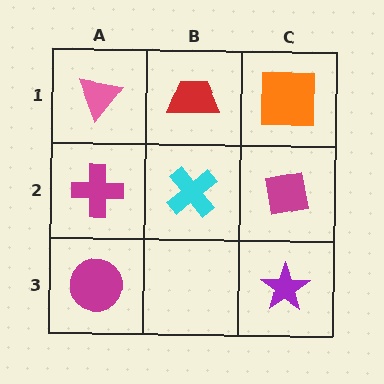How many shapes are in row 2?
3 shapes.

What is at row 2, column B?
A cyan cross.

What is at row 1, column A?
A pink triangle.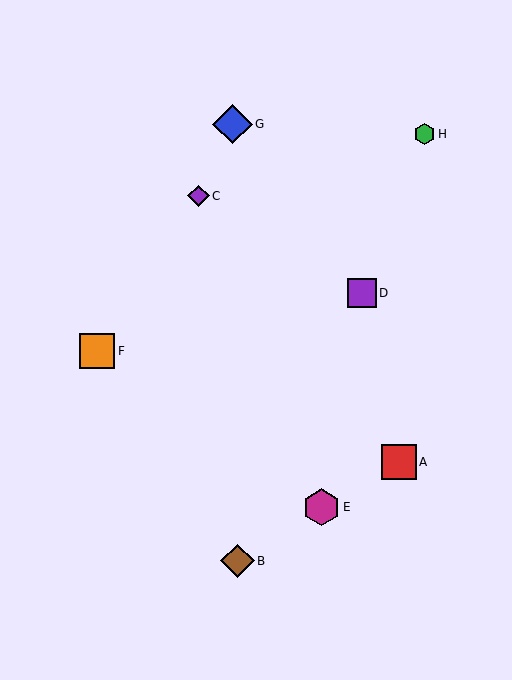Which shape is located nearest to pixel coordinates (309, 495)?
The magenta hexagon (labeled E) at (322, 507) is nearest to that location.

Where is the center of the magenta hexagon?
The center of the magenta hexagon is at (322, 507).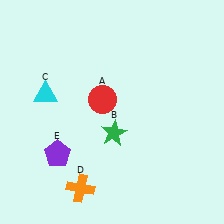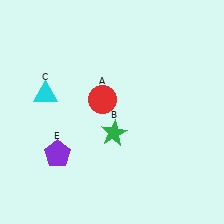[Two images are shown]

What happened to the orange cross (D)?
The orange cross (D) was removed in Image 2. It was in the bottom-left area of Image 1.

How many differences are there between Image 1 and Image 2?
There is 1 difference between the two images.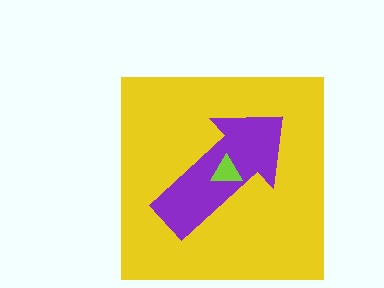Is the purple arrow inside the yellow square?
Yes.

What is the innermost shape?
The lime triangle.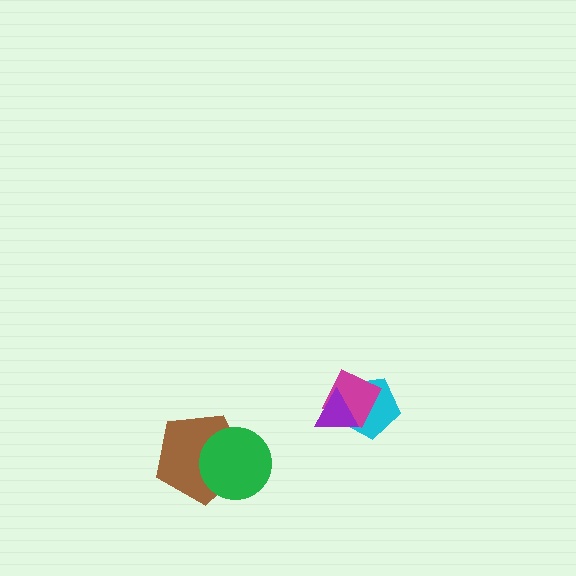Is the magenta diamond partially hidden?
Yes, it is partially covered by another shape.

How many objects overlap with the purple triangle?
2 objects overlap with the purple triangle.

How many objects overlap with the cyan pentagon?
2 objects overlap with the cyan pentagon.